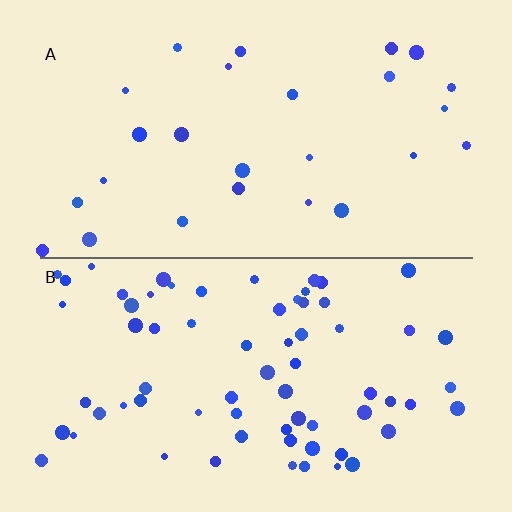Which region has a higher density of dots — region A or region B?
B (the bottom).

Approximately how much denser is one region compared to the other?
Approximately 2.6× — region B over region A.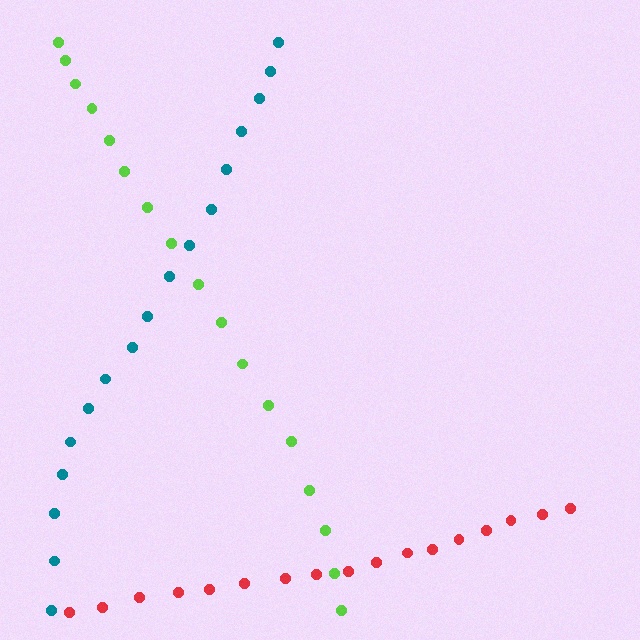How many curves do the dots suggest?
There are 3 distinct paths.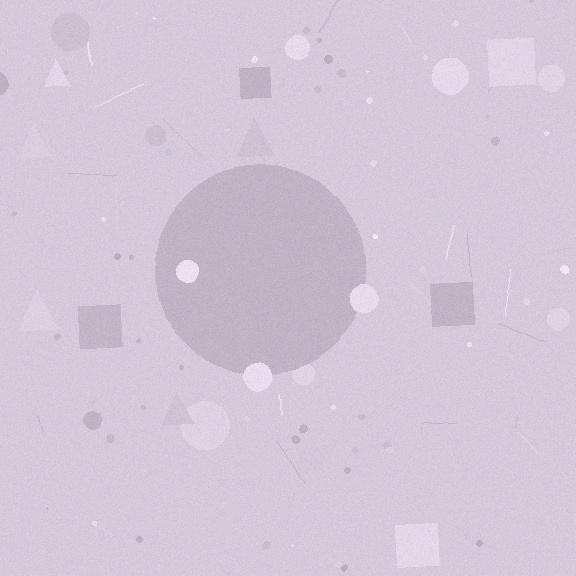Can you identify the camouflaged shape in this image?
The camouflaged shape is a circle.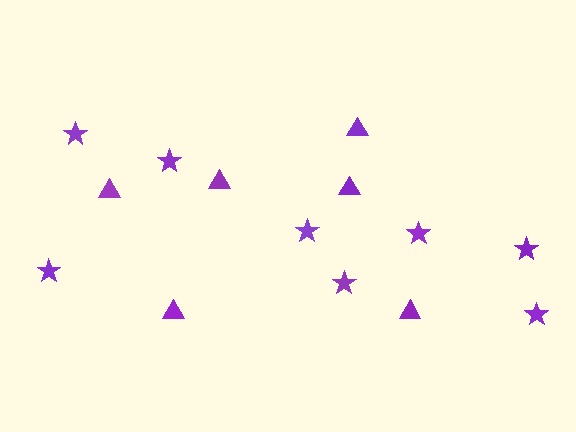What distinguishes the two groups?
There are 2 groups: one group of triangles (6) and one group of stars (8).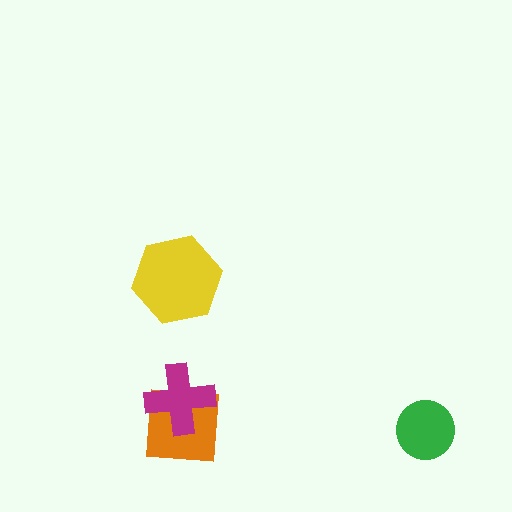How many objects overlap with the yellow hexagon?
0 objects overlap with the yellow hexagon.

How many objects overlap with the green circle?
0 objects overlap with the green circle.